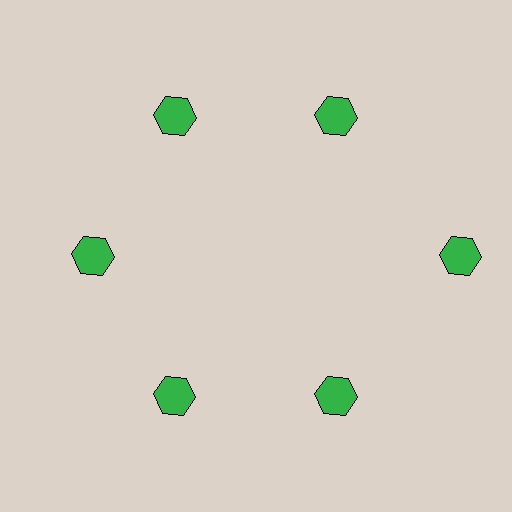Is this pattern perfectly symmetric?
No. The 6 green hexagons are arranged in a ring, but one element near the 3 o'clock position is pushed outward from the center, breaking the 6-fold rotational symmetry.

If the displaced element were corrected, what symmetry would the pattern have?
It would have 6-fold rotational symmetry — the pattern would map onto itself every 60 degrees.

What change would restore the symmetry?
The symmetry would be restored by moving it inward, back onto the ring so that all 6 hexagons sit at equal angles and equal distance from the center.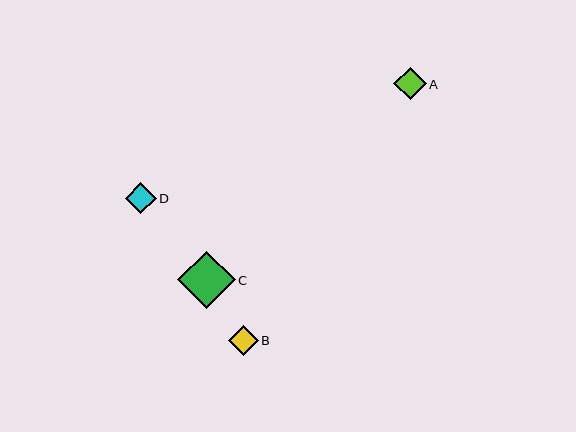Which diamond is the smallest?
Diamond B is the smallest with a size of approximately 30 pixels.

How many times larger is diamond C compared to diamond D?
Diamond C is approximately 1.8 times the size of diamond D.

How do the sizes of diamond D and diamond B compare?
Diamond D and diamond B are approximately the same size.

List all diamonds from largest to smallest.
From largest to smallest: C, A, D, B.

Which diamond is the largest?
Diamond C is the largest with a size of approximately 57 pixels.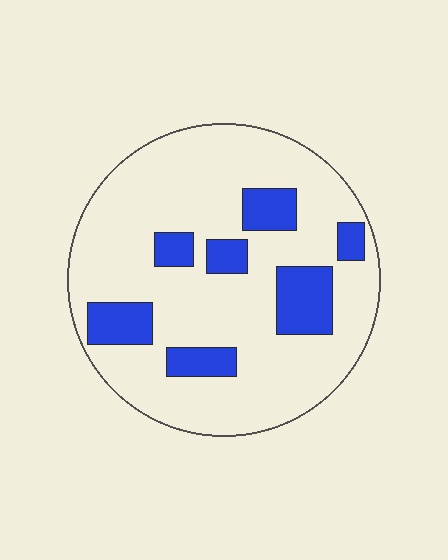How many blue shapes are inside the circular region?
7.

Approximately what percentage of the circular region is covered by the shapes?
Approximately 20%.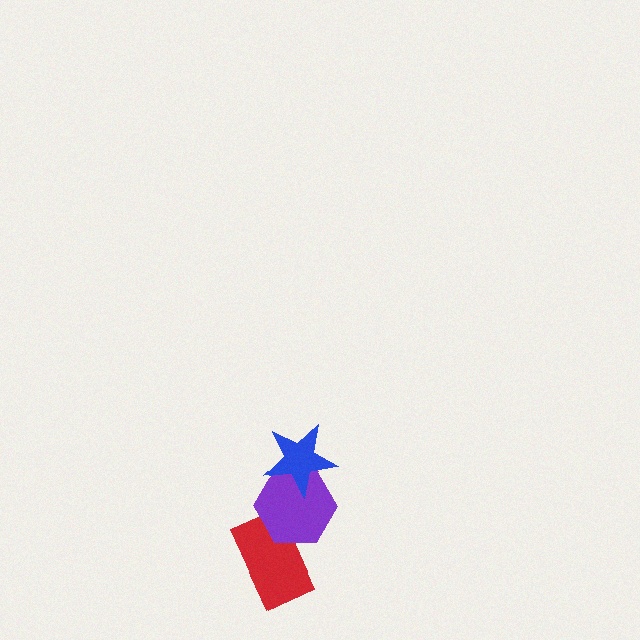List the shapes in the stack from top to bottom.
From top to bottom: the blue star, the purple hexagon, the red rectangle.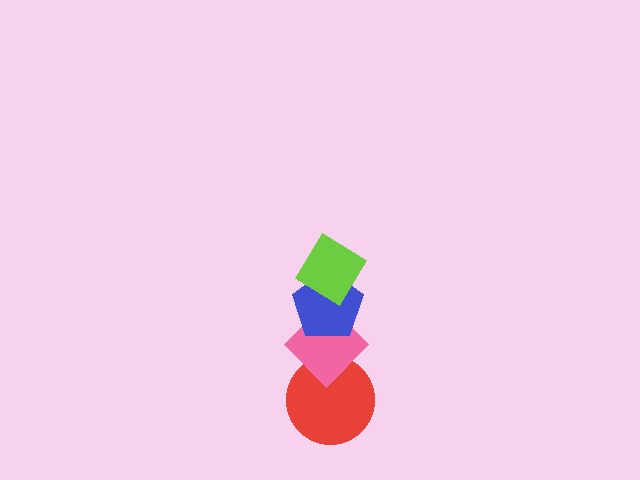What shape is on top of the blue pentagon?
The lime diamond is on top of the blue pentagon.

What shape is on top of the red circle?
The pink diamond is on top of the red circle.